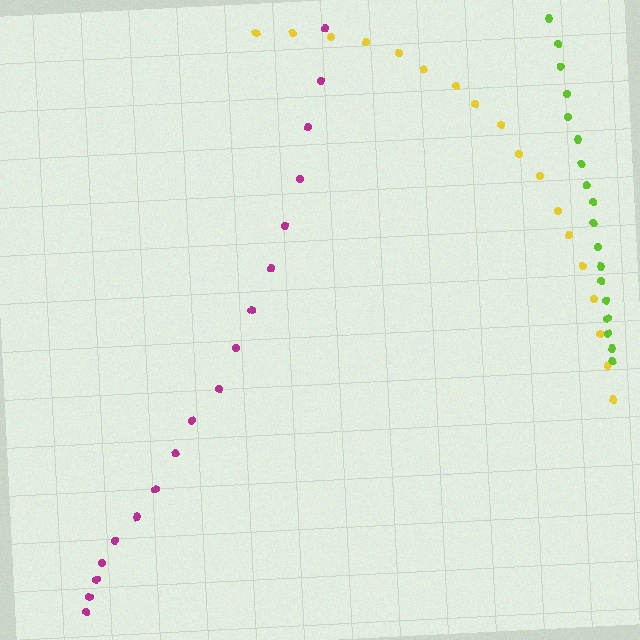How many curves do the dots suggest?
There are 3 distinct paths.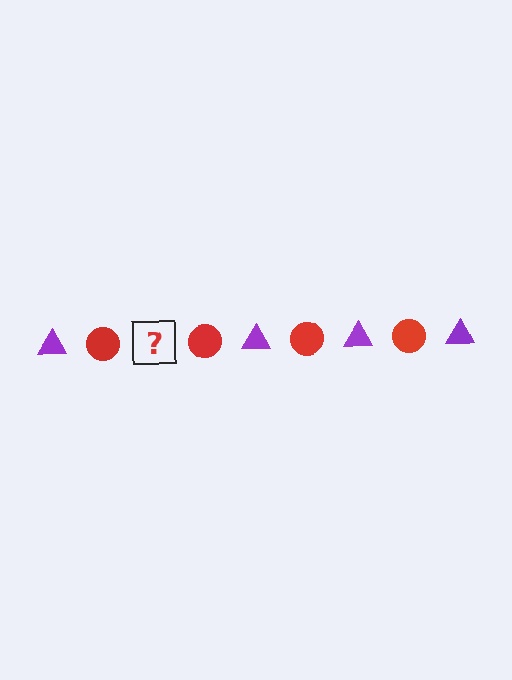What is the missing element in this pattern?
The missing element is a purple triangle.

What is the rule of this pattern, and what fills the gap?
The rule is that the pattern alternates between purple triangle and red circle. The gap should be filled with a purple triangle.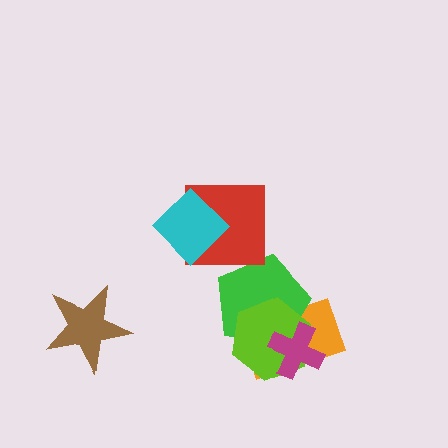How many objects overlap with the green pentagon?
3 objects overlap with the green pentagon.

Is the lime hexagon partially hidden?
Yes, it is partially covered by another shape.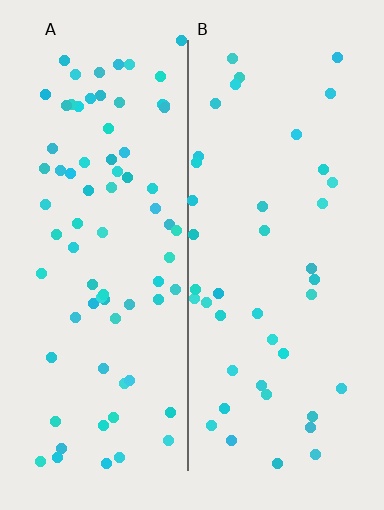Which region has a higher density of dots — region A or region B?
A (the left).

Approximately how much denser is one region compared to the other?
Approximately 1.8× — region A over region B.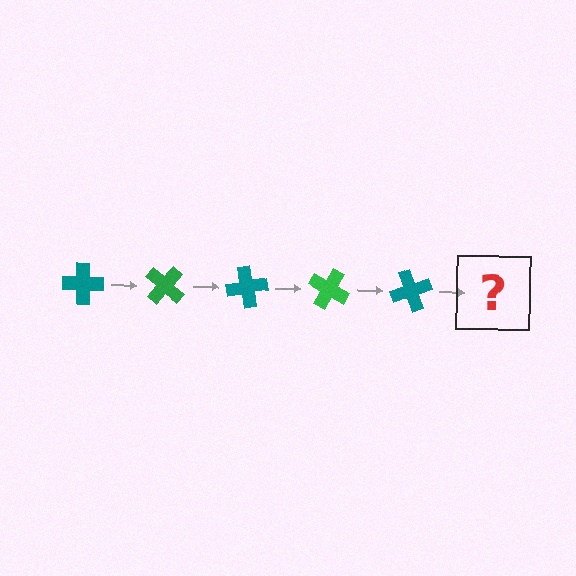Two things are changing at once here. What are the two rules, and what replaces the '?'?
The two rules are that it rotates 40 degrees each step and the color cycles through teal and green. The '?' should be a green cross, rotated 200 degrees from the start.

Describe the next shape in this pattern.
It should be a green cross, rotated 200 degrees from the start.